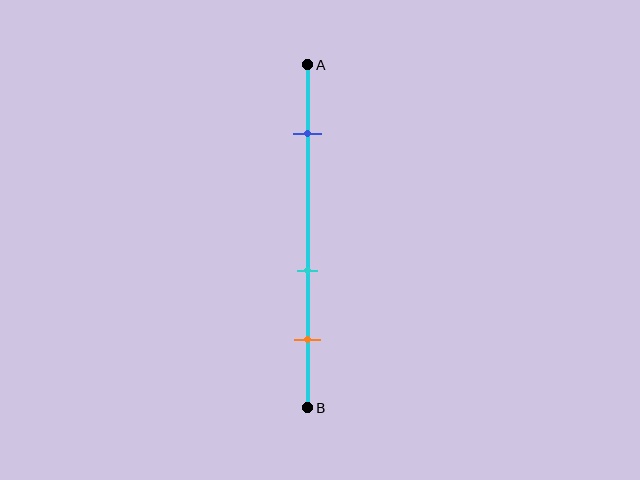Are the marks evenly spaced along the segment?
No, the marks are not evenly spaced.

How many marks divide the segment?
There are 3 marks dividing the segment.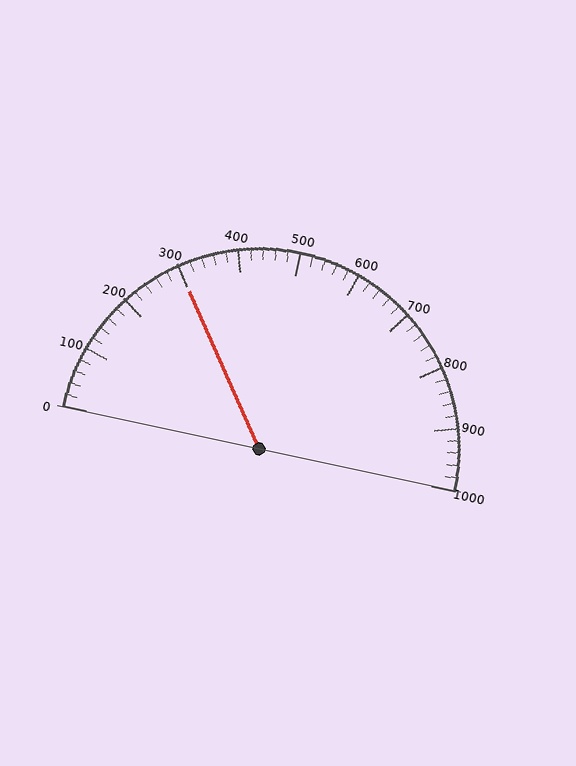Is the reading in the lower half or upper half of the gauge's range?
The reading is in the lower half of the range (0 to 1000).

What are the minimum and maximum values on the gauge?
The gauge ranges from 0 to 1000.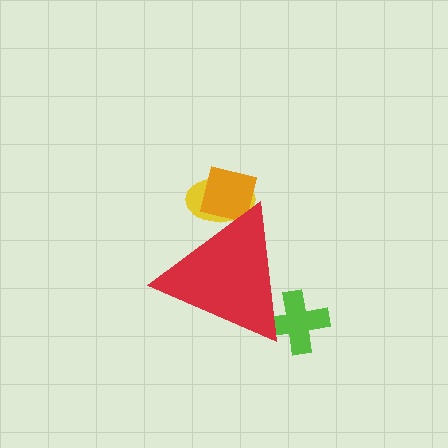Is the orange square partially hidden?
Yes, the orange square is partially hidden behind the red triangle.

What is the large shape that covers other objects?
A red triangle.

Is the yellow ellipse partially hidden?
Yes, the yellow ellipse is partially hidden behind the red triangle.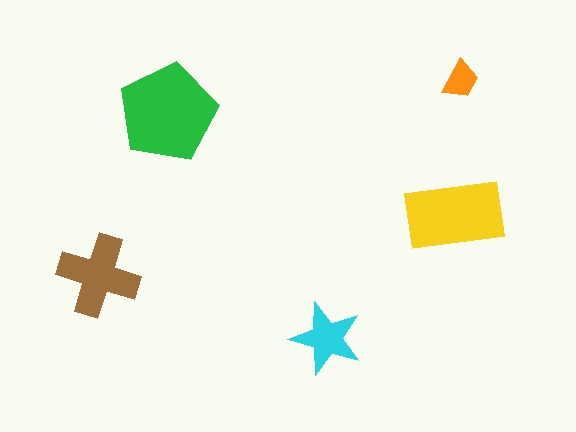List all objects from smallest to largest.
The orange trapezoid, the cyan star, the brown cross, the yellow rectangle, the green pentagon.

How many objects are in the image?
There are 5 objects in the image.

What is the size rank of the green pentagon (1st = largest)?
1st.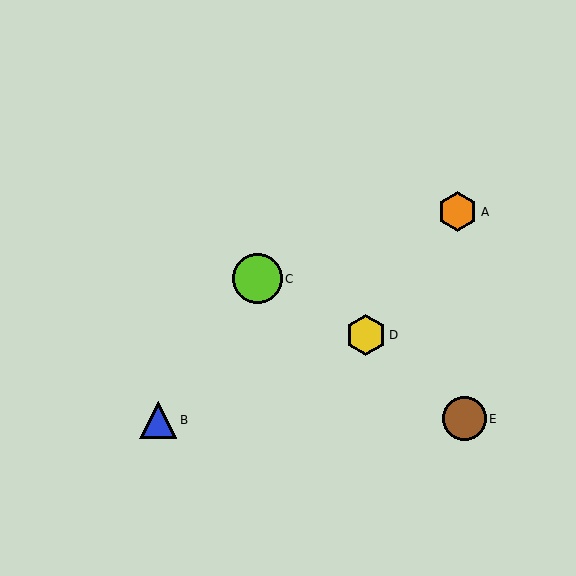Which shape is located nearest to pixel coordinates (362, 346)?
The yellow hexagon (labeled D) at (366, 335) is nearest to that location.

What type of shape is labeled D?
Shape D is a yellow hexagon.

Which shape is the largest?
The lime circle (labeled C) is the largest.